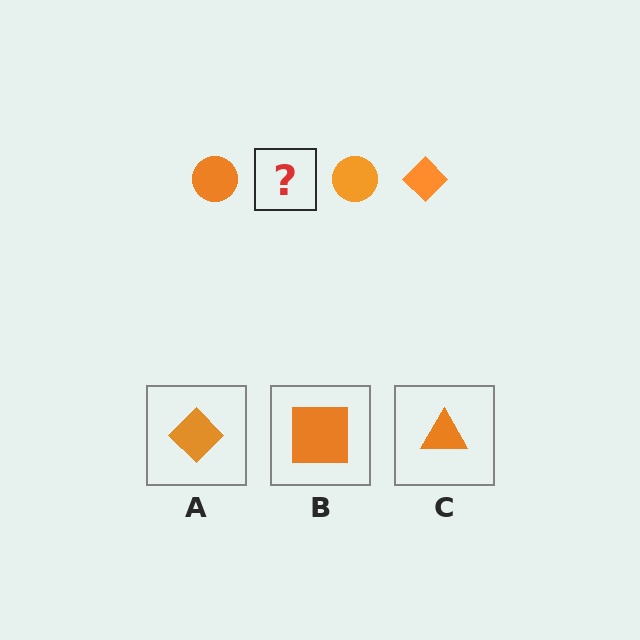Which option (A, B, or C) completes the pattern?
A.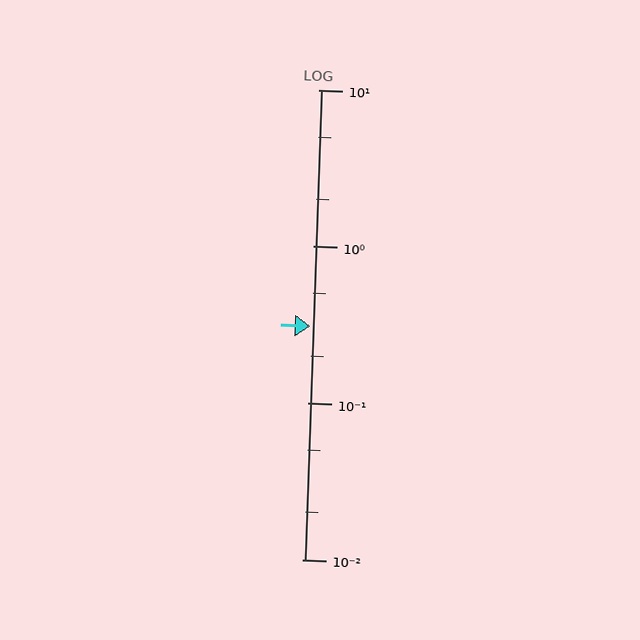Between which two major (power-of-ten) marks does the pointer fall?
The pointer is between 0.1 and 1.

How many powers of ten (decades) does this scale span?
The scale spans 3 decades, from 0.01 to 10.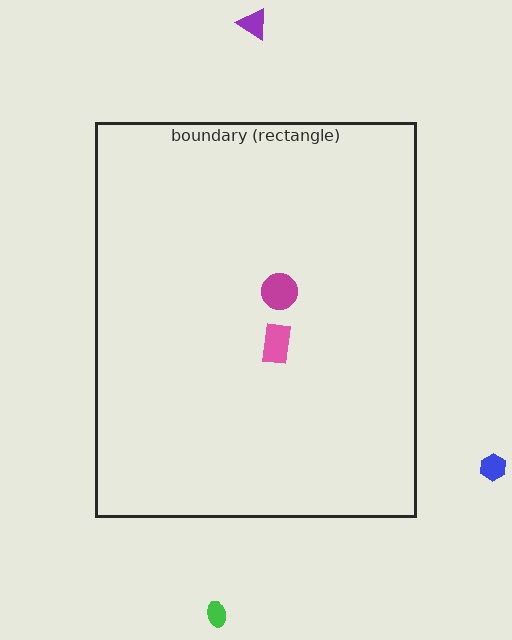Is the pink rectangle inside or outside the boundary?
Inside.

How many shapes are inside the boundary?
2 inside, 3 outside.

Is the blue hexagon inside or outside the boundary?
Outside.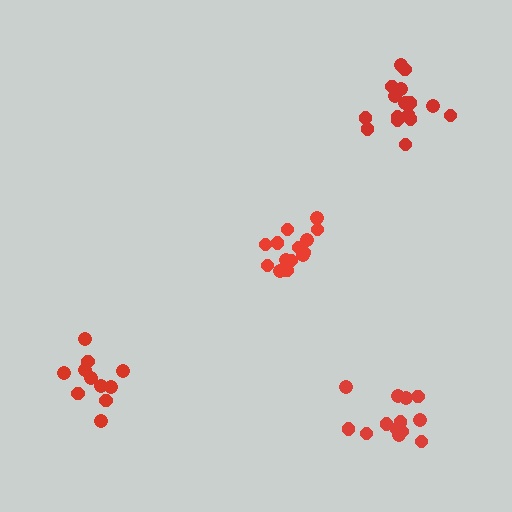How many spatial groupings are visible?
There are 4 spatial groupings.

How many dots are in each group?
Group 1: 11 dots, Group 2: 15 dots, Group 3: 13 dots, Group 4: 17 dots (56 total).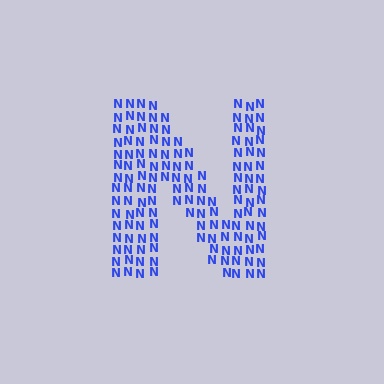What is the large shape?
The large shape is the letter N.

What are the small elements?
The small elements are letter N's.